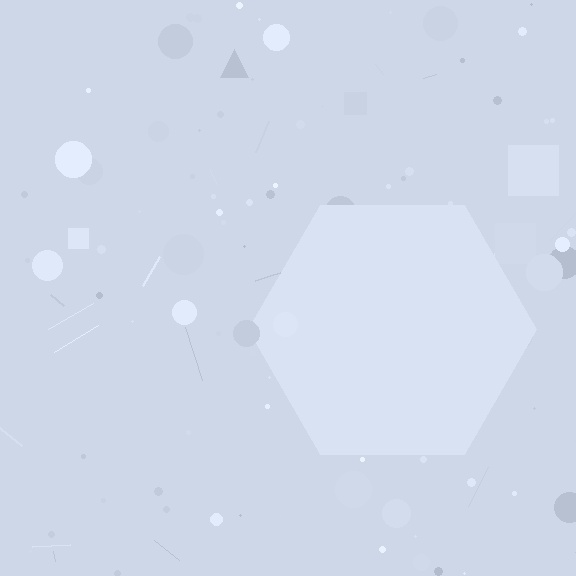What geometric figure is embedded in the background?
A hexagon is embedded in the background.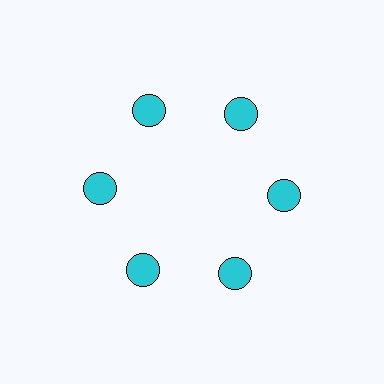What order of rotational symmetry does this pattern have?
This pattern has 6-fold rotational symmetry.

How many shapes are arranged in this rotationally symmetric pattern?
There are 6 shapes, arranged in 6 groups of 1.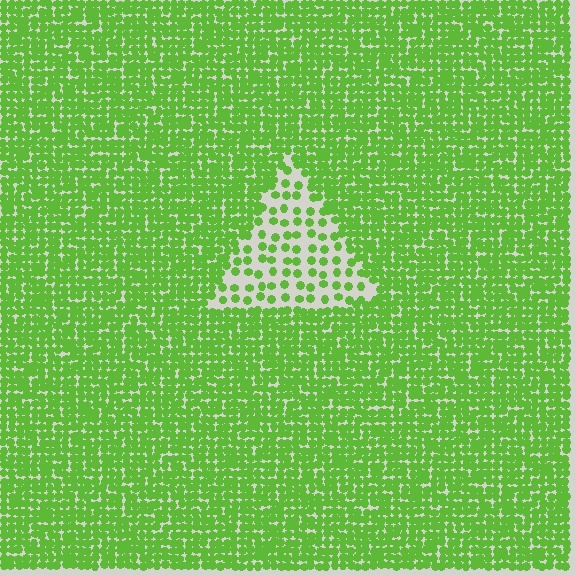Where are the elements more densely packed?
The elements are more densely packed outside the triangle boundary.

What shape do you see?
I see a triangle.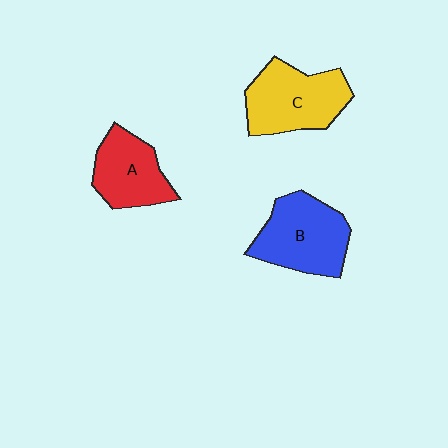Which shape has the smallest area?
Shape A (red).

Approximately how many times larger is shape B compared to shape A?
Approximately 1.3 times.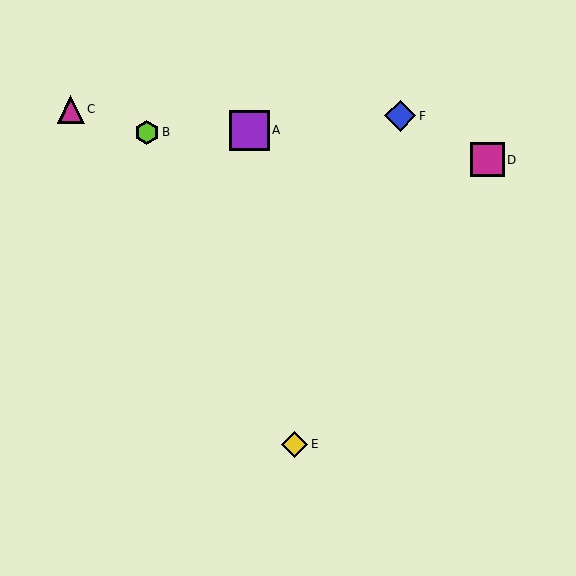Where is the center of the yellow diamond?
The center of the yellow diamond is at (294, 444).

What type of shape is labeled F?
Shape F is a blue diamond.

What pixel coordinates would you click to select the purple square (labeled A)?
Click at (249, 130) to select the purple square A.